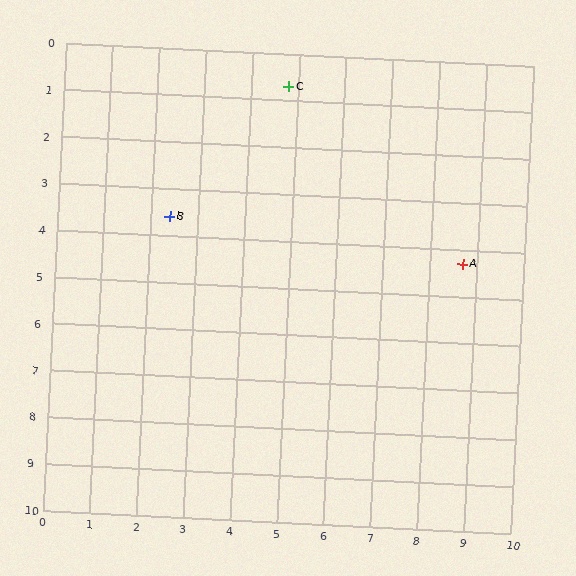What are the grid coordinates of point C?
Point C is at approximately (4.8, 0.7).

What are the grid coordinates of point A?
Point A is at approximately (8.7, 4.3).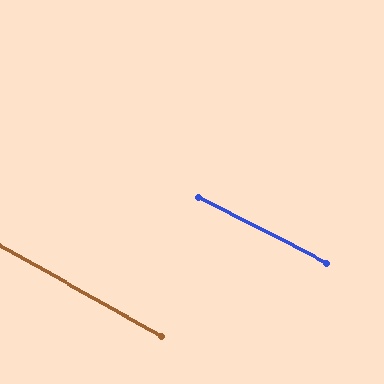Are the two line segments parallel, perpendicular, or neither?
Parallel — their directions differ by only 1.9°.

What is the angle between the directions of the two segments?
Approximately 2 degrees.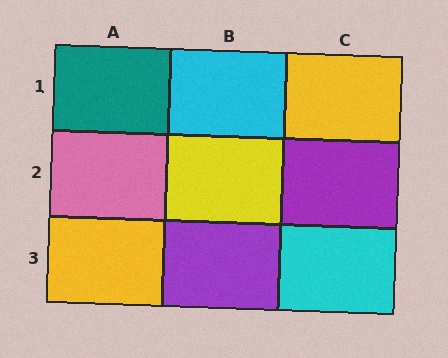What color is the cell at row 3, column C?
Cyan.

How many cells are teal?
1 cell is teal.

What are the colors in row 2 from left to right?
Pink, yellow, purple.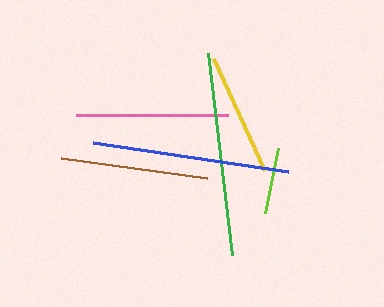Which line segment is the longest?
The green line is the longest at approximately 204 pixels.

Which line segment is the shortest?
The lime line is the shortest at approximately 66 pixels.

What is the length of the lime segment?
The lime segment is approximately 66 pixels long.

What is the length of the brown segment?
The brown segment is approximately 147 pixels long.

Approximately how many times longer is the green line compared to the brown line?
The green line is approximately 1.4 times the length of the brown line.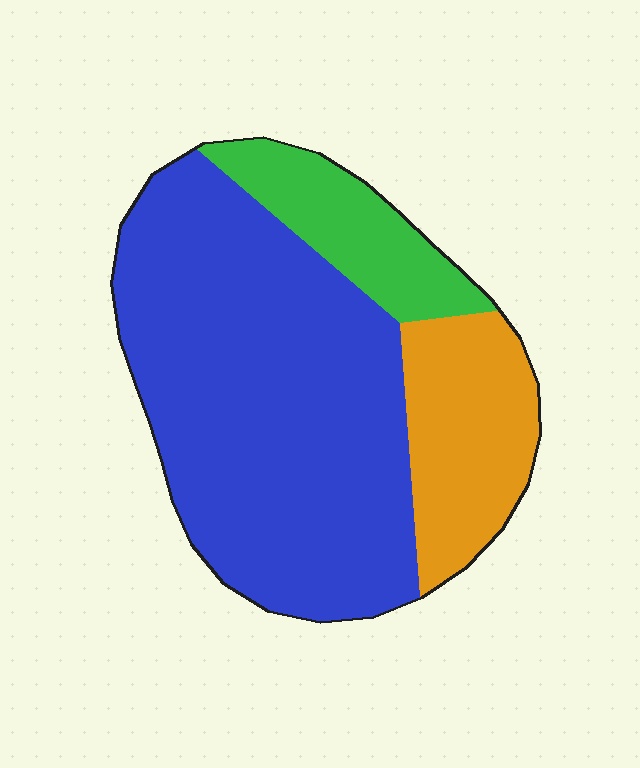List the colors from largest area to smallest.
From largest to smallest: blue, orange, green.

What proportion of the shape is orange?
Orange takes up about one fifth (1/5) of the shape.